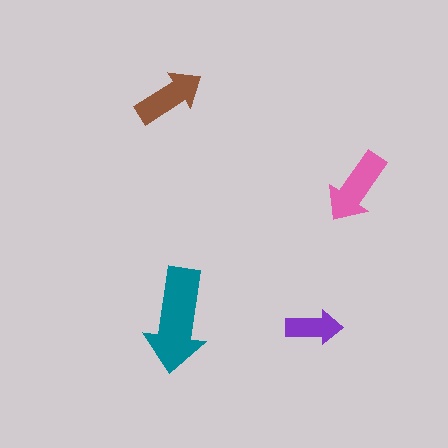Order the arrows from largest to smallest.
the teal one, the pink one, the brown one, the purple one.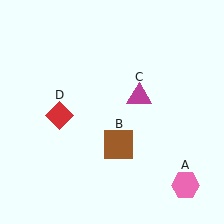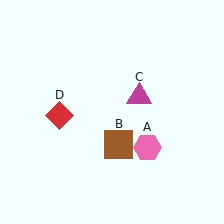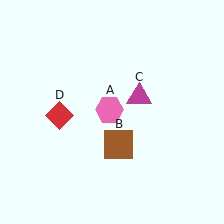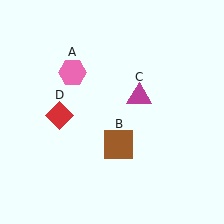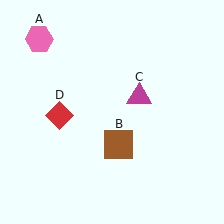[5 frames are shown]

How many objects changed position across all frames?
1 object changed position: pink hexagon (object A).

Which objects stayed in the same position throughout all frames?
Brown square (object B) and magenta triangle (object C) and red diamond (object D) remained stationary.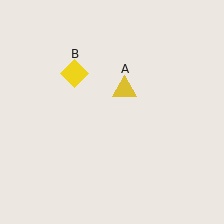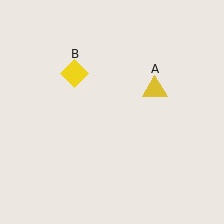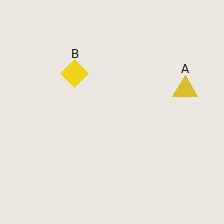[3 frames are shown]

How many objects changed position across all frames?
1 object changed position: yellow triangle (object A).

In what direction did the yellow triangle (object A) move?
The yellow triangle (object A) moved right.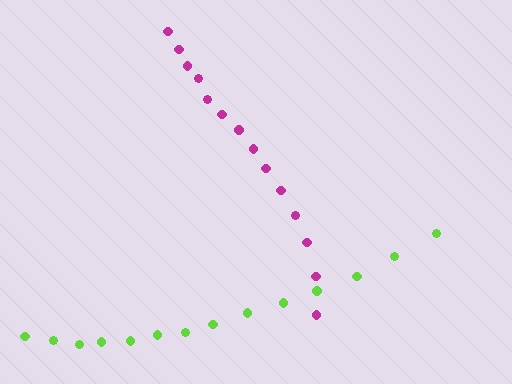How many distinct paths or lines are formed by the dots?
There are 2 distinct paths.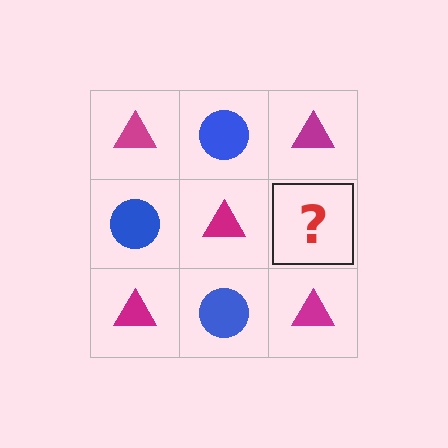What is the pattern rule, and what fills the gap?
The rule is that it alternates magenta triangle and blue circle in a checkerboard pattern. The gap should be filled with a blue circle.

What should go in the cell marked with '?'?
The missing cell should contain a blue circle.